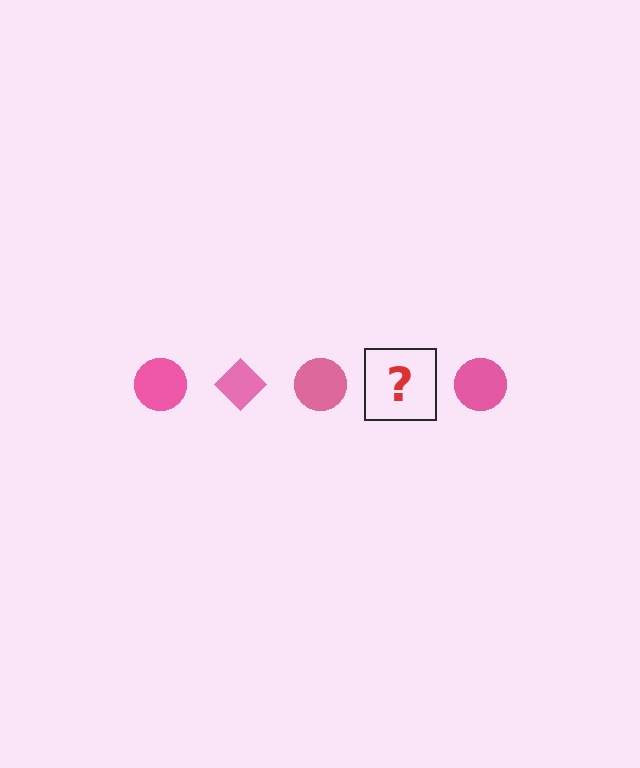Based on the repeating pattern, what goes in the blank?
The blank should be a pink diamond.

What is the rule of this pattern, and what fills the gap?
The rule is that the pattern cycles through circle, diamond shapes in pink. The gap should be filled with a pink diamond.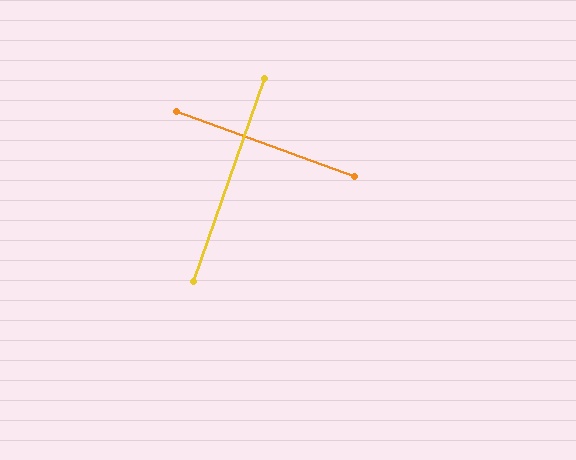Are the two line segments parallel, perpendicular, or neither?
Perpendicular — they meet at approximately 89°.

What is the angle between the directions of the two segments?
Approximately 89 degrees.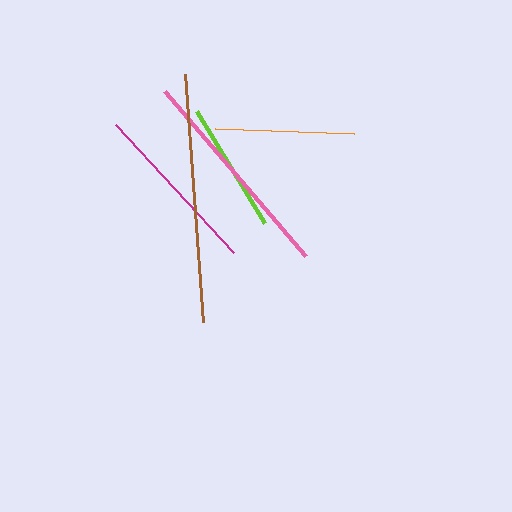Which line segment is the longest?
The brown line is the longest at approximately 248 pixels.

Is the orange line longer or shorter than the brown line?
The brown line is longer than the orange line.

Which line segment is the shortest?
The lime line is the shortest at approximately 130 pixels.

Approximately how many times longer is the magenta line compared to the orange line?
The magenta line is approximately 1.3 times the length of the orange line.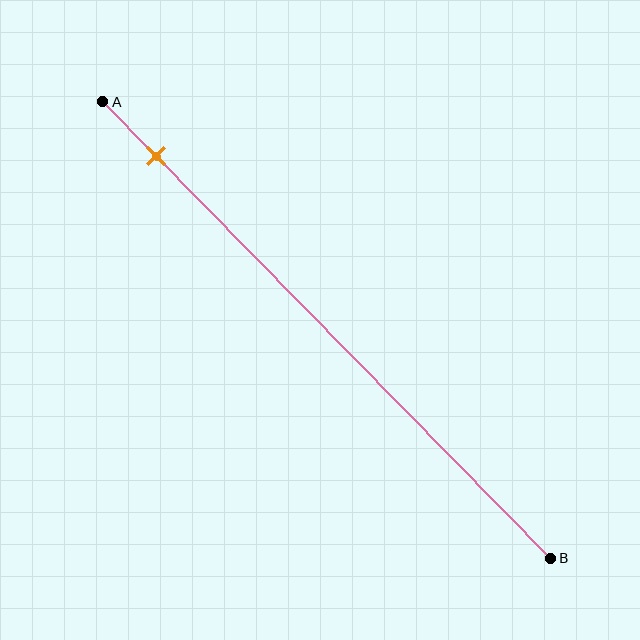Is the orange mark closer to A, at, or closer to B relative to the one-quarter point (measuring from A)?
The orange mark is closer to point A than the one-quarter point of segment AB.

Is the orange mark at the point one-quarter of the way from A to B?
No, the mark is at about 10% from A, not at the 25% one-quarter point.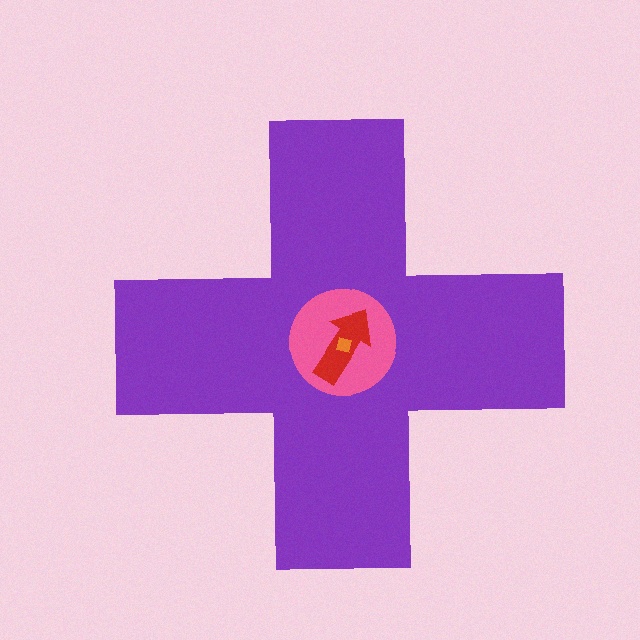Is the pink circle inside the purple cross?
Yes.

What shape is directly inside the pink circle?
The red arrow.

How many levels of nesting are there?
4.